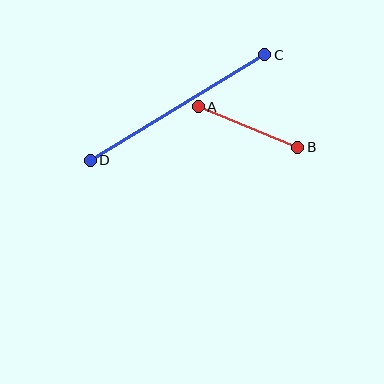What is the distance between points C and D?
The distance is approximately 204 pixels.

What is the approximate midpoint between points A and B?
The midpoint is at approximately (248, 127) pixels.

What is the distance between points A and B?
The distance is approximately 107 pixels.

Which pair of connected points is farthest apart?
Points C and D are farthest apart.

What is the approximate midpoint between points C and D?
The midpoint is at approximately (177, 108) pixels.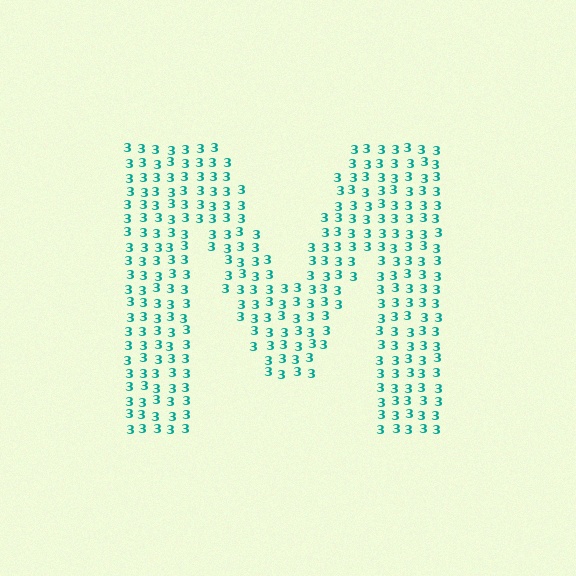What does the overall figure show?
The overall figure shows the letter M.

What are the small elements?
The small elements are digit 3's.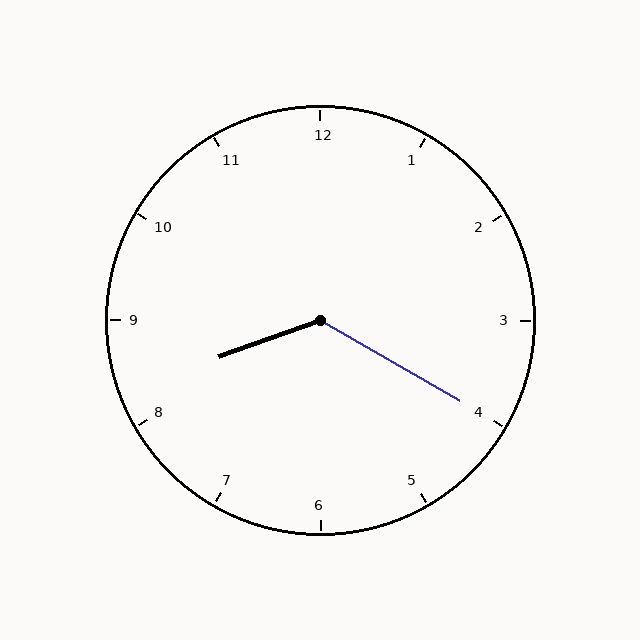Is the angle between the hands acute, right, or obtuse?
It is obtuse.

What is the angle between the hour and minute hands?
Approximately 130 degrees.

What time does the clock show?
8:20.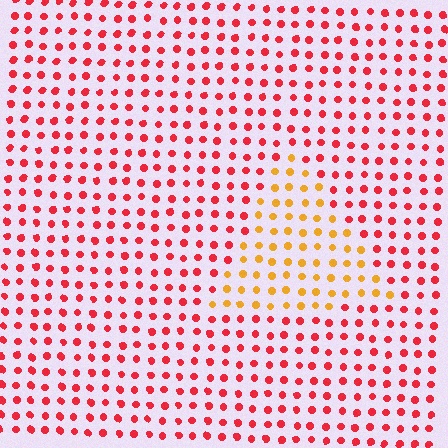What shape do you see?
I see a triangle.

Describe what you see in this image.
The image is filled with small red elements in a uniform arrangement. A triangle-shaped region is visible where the elements are tinted to a slightly different hue, forming a subtle color boundary.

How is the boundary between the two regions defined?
The boundary is defined purely by a slight shift in hue (about 46 degrees). Spacing, size, and orientation are identical on both sides.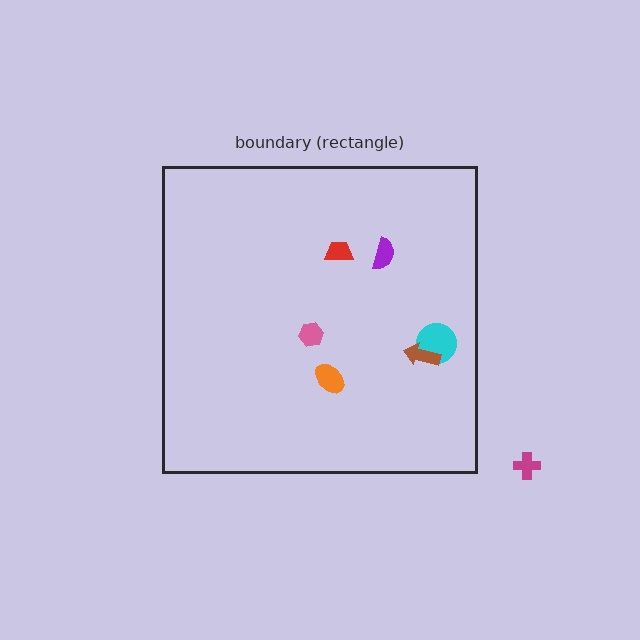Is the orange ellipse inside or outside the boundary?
Inside.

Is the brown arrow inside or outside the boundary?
Inside.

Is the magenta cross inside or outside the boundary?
Outside.